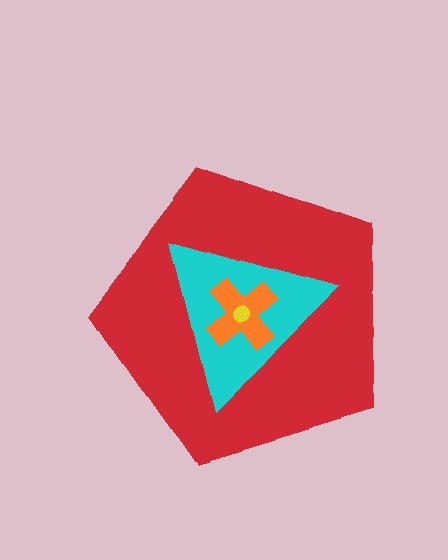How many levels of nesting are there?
4.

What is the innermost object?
The yellow circle.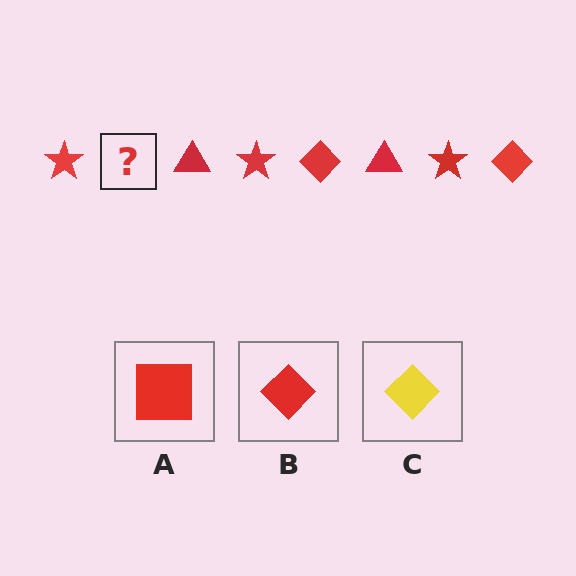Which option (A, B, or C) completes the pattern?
B.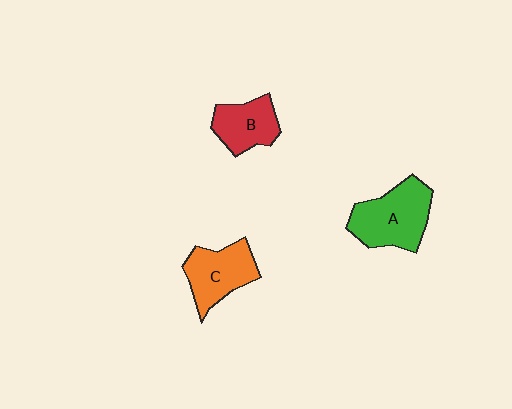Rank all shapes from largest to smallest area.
From largest to smallest: A (green), C (orange), B (red).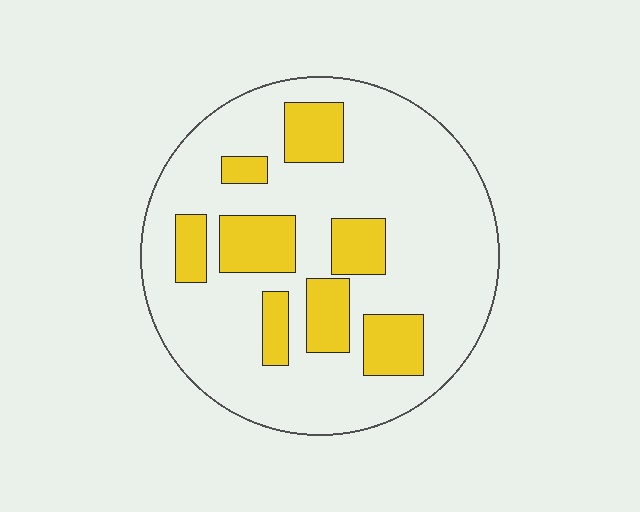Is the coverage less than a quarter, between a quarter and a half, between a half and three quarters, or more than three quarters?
Less than a quarter.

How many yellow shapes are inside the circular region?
8.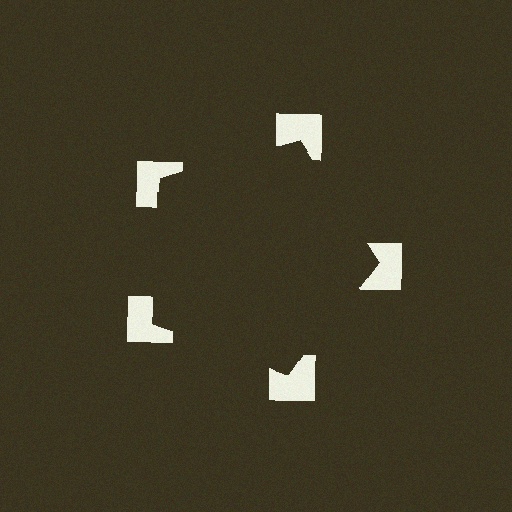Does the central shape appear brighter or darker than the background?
It typically appears slightly darker than the background, even though no actual brightness change is drawn.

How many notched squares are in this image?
There are 5 — one at each vertex of the illusory pentagon.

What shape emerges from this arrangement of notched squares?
An illusory pentagon — its edges are inferred from the aligned wedge cuts in the notched squares, not physically drawn.